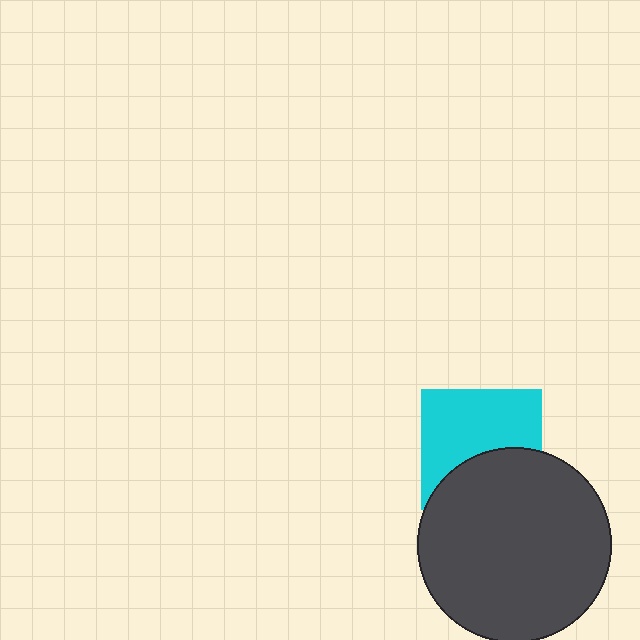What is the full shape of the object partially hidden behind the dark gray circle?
The partially hidden object is a cyan square.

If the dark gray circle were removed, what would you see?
You would see the complete cyan square.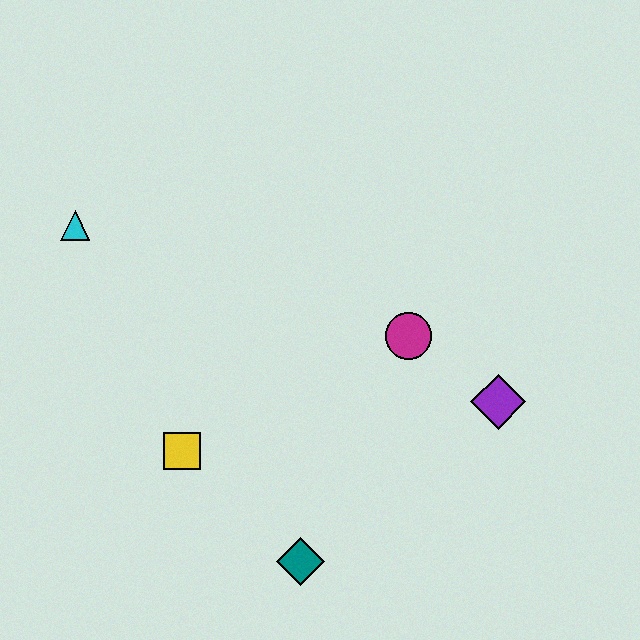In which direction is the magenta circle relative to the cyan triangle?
The magenta circle is to the right of the cyan triangle.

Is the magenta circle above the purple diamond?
Yes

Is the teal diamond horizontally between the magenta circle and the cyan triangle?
Yes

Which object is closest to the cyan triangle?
The yellow square is closest to the cyan triangle.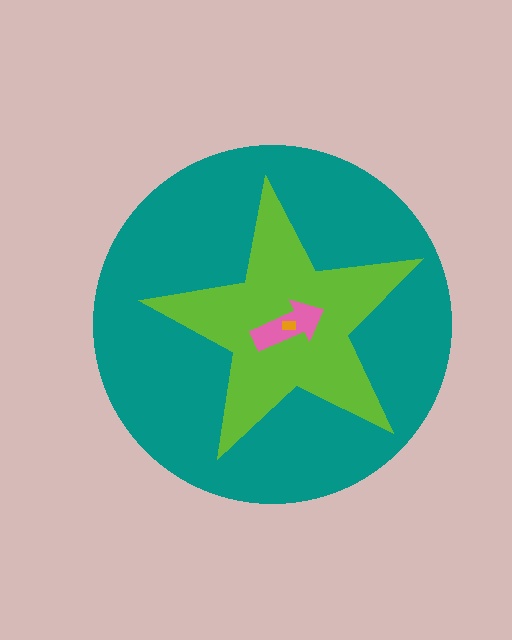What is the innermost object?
The orange rectangle.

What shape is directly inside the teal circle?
The lime star.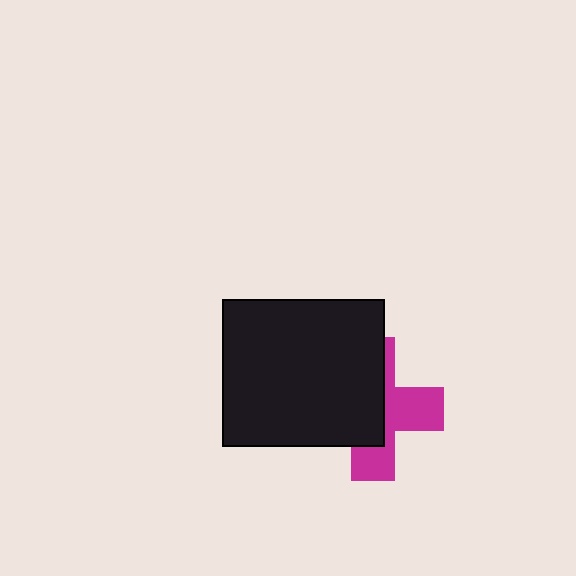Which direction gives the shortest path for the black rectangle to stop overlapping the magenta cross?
Moving left gives the shortest separation.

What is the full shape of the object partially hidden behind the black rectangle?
The partially hidden object is a magenta cross.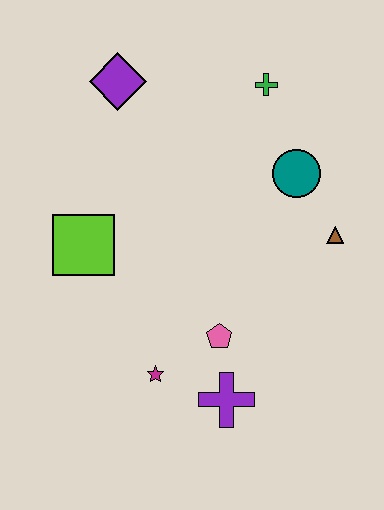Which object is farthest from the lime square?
The brown triangle is farthest from the lime square.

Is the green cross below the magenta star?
No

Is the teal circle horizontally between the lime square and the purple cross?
No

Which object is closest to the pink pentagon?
The purple cross is closest to the pink pentagon.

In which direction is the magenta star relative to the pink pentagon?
The magenta star is to the left of the pink pentagon.